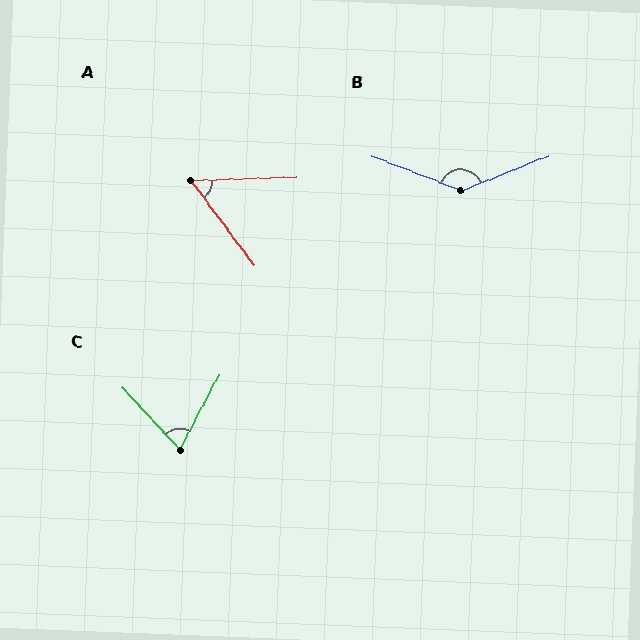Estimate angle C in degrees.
Approximately 70 degrees.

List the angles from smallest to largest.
A (56°), C (70°), B (137°).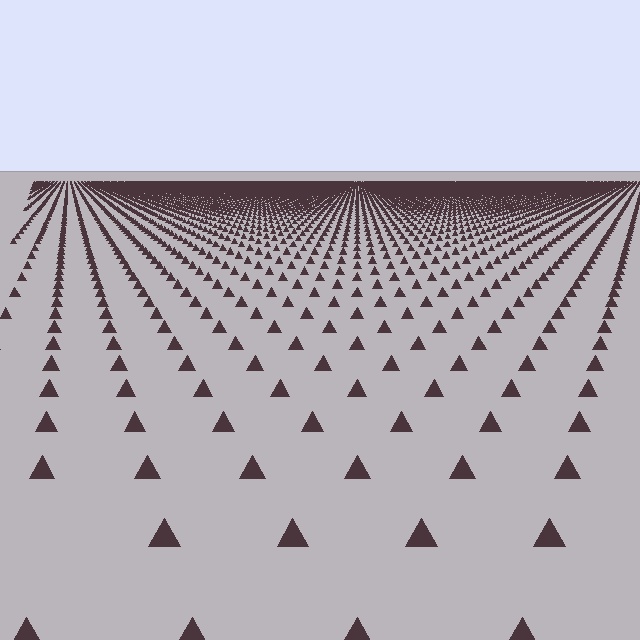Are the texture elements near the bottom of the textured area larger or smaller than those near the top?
Larger. Near the bottom, elements are closer to the viewer and appear at a bigger on-screen size.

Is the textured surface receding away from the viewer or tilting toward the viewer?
The surface is receding away from the viewer. Texture elements get smaller and denser toward the top.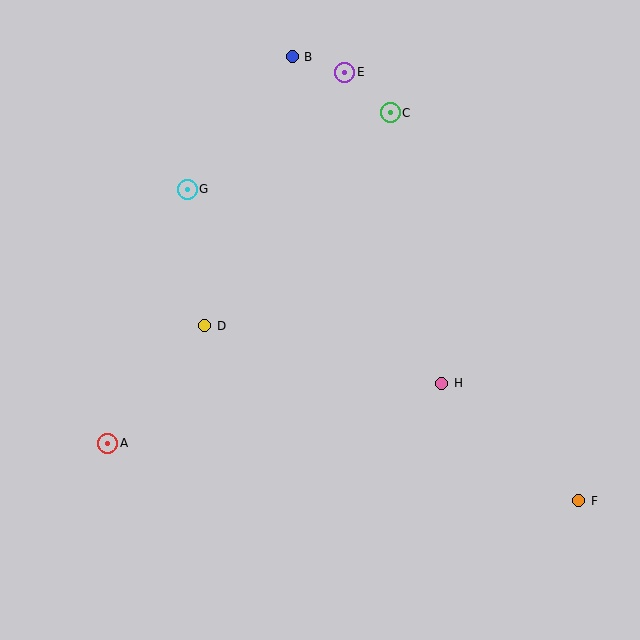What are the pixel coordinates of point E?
Point E is at (345, 72).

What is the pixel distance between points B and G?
The distance between B and G is 169 pixels.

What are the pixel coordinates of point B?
Point B is at (292, 57).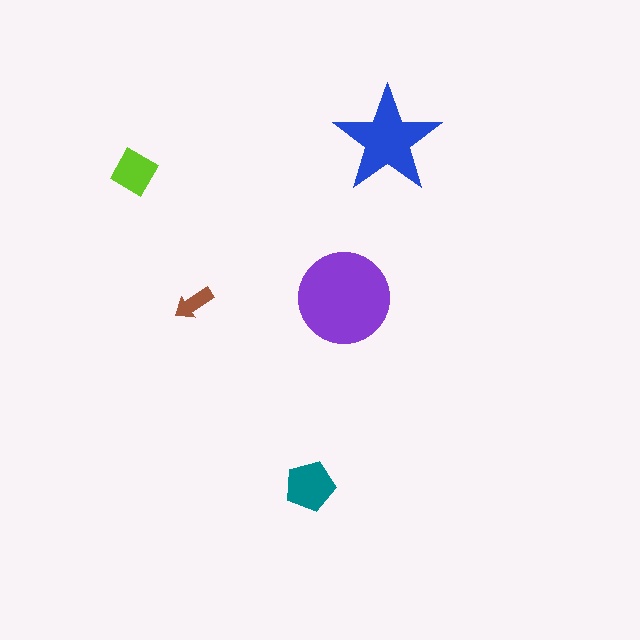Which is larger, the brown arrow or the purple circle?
The purple circle.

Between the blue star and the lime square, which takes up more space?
The blue star.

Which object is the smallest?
The brown arrow.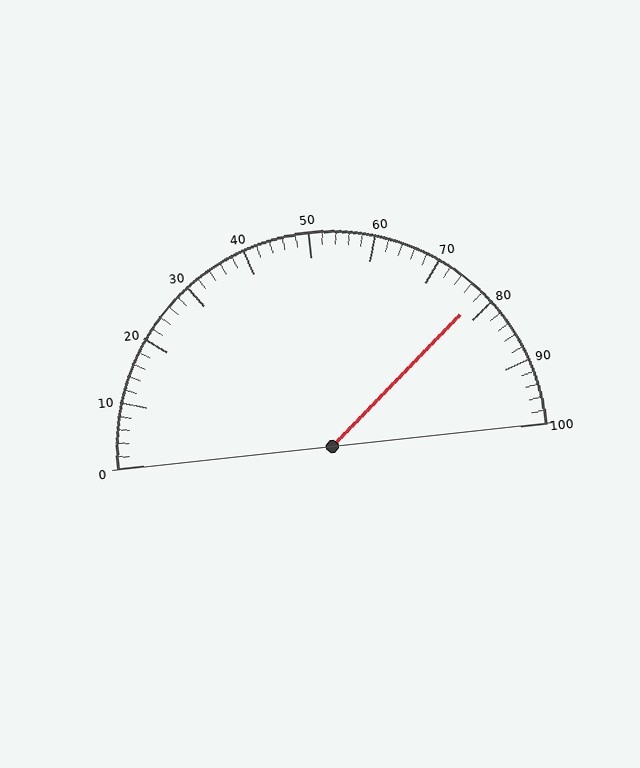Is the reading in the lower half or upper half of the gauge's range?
The reading is in the upper half of the range (0 to 100).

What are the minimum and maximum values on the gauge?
The gauge ranges from 0 to 100.